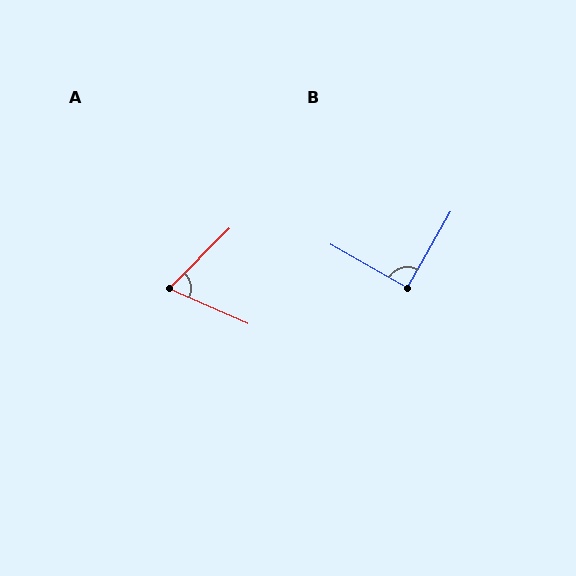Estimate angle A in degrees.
Approximately 69 degrees.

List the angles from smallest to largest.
A (69°), B (90°).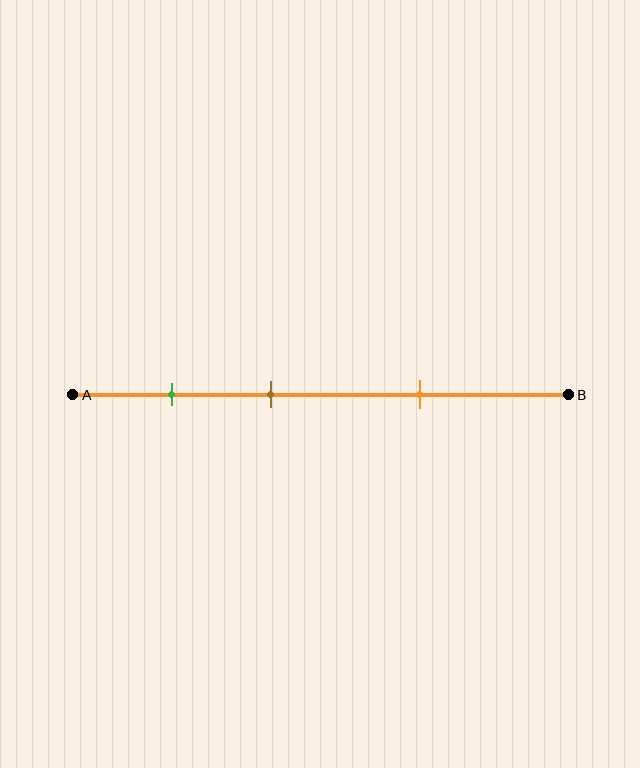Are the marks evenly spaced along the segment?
Yes, the marks are approximately evenly spaced.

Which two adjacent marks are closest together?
The green and brown marks are the closest adjacent pair.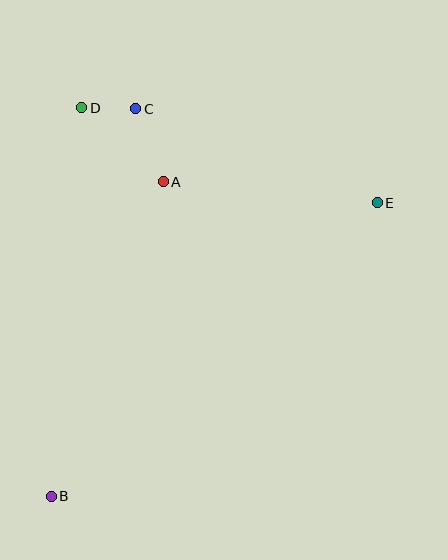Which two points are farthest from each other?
Points B and E are farthest from each other.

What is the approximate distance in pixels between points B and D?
The distance between B and D is approximately 390 pixels.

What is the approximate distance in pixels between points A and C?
The distance between A and C is approximately 78 pixels.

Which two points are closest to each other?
Points C and D are closest to each other.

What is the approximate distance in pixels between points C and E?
The distance between C and E is approximately 259 pixels.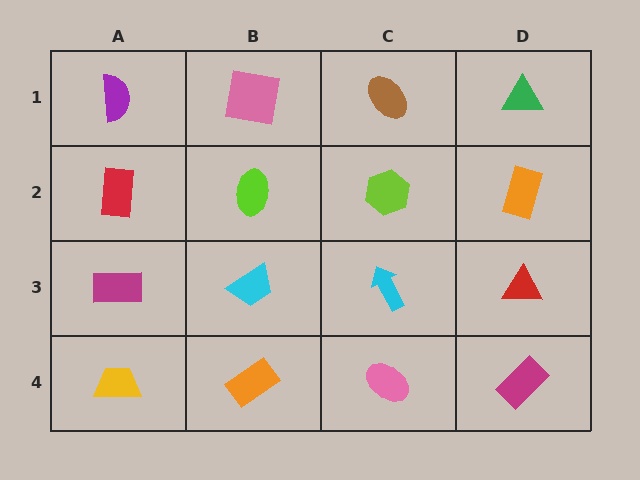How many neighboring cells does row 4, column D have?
2.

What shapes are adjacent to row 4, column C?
A cyan arrow (row 3, column C), an orange rectangle (row 4, column B), a magenta rectangle (row 4, column D).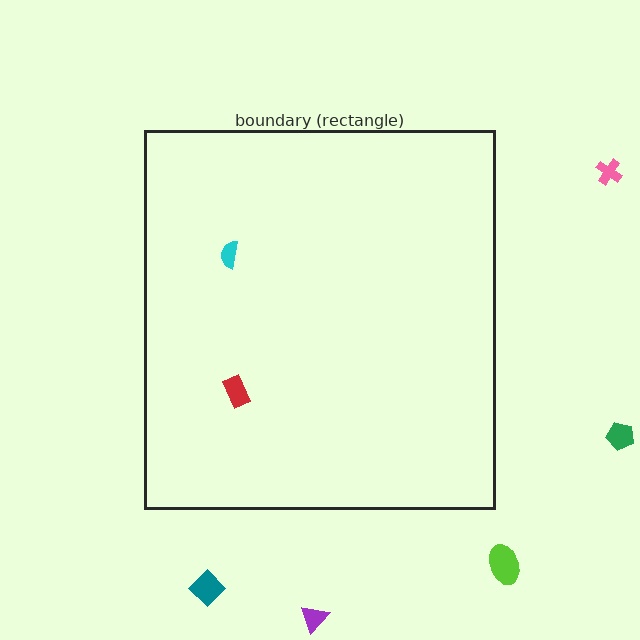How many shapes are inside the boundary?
2 inside, 5 outside.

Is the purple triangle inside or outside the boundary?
Outside.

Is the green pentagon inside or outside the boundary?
Outside.